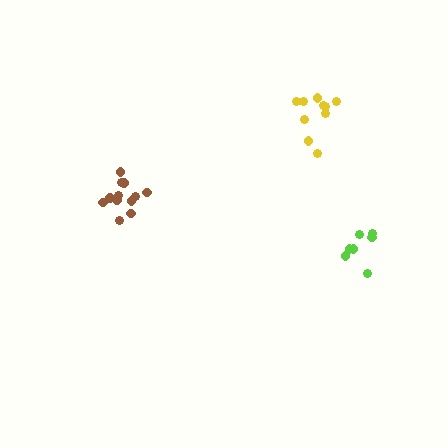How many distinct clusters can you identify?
There are 3 distinct clusters.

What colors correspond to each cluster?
The clusters are colored: lime, yellow, brown.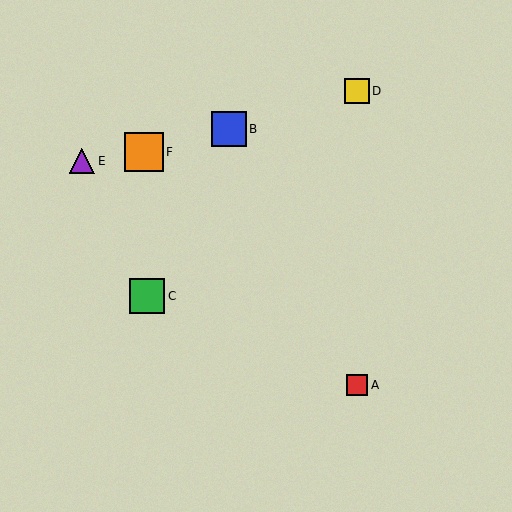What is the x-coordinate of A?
Object A is at x≈357.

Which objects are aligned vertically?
Objects A, D are aligned vertically.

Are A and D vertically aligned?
Yes, both are at x≈357.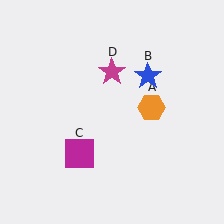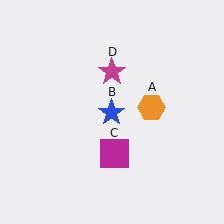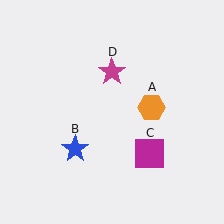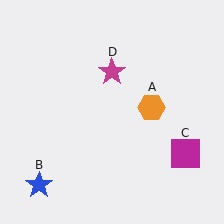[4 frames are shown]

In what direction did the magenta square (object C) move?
The magenta square (object C) moved right.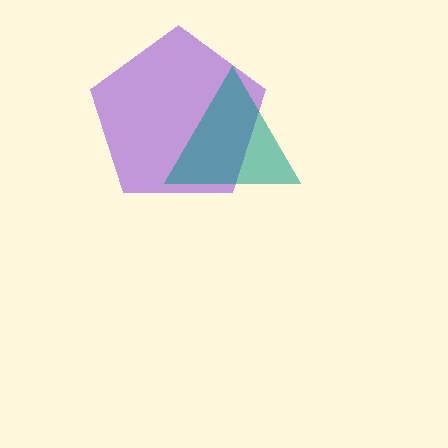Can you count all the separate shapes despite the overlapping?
Yes, there are 2 separate shapes.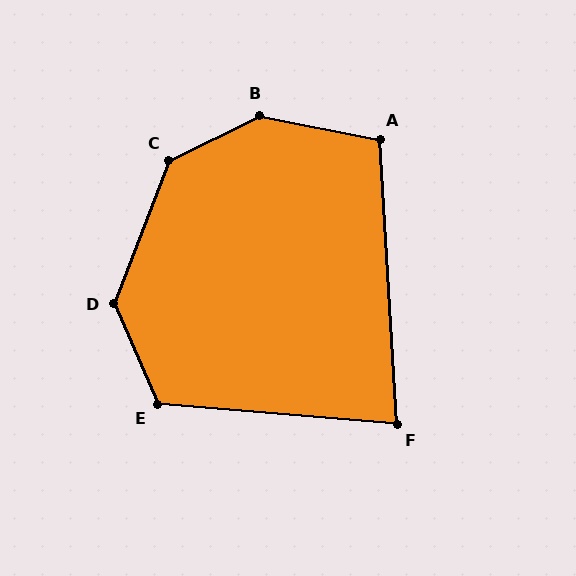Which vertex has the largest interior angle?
B, at approximately 143 degrees.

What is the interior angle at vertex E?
Approximately 118 degrees (obtuse).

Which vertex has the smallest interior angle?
F, at approximately 82 degrees.